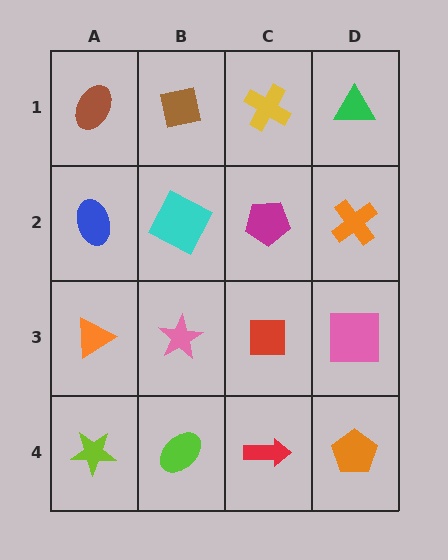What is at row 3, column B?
A pink star.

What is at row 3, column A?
An orange triangle.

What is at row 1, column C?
A yellow cross.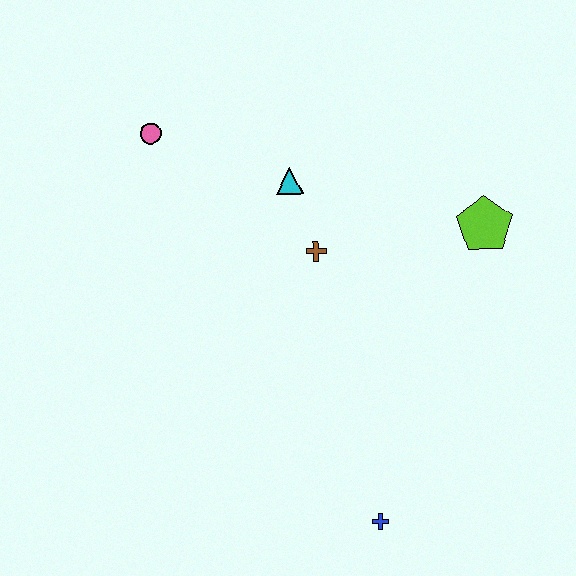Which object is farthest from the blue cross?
The pink circle is farthest from the blue cross.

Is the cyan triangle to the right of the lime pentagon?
No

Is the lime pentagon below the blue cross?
No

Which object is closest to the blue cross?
The brown cross is closest to the blue cross.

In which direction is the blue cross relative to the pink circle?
The blue cross is below the pink circle.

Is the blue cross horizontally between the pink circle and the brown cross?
No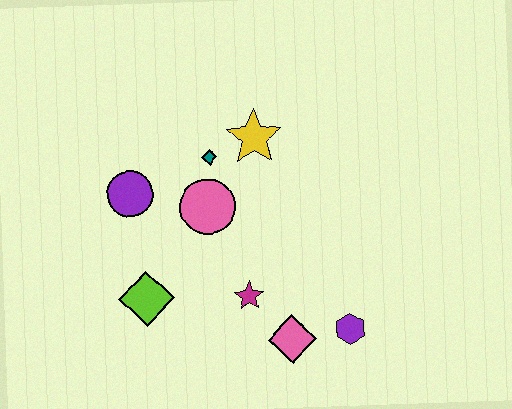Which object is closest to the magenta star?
The pink diamond is closest to the magenta star.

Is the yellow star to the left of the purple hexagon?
Yes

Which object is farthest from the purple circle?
The purple hexagon is farthest from the purple circle.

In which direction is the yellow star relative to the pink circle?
The yellow star is above the pink circle.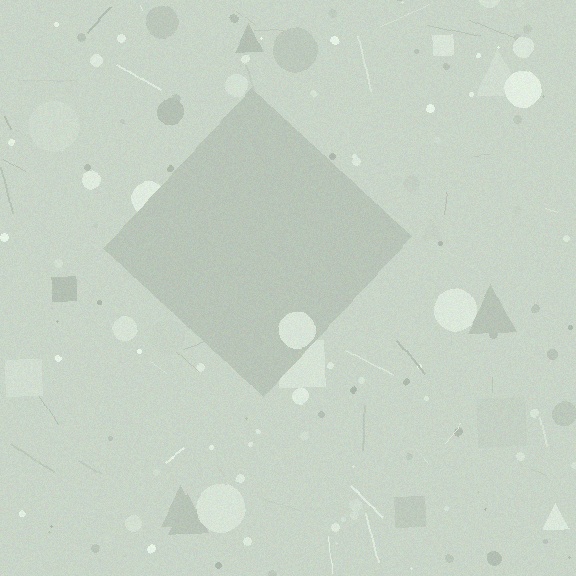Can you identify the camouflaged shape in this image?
The camouflaged shape is a diamond.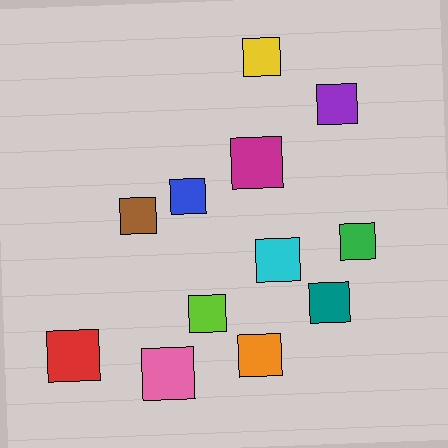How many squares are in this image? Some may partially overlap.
There are 12 squares.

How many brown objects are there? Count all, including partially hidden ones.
There is 1 brown object.